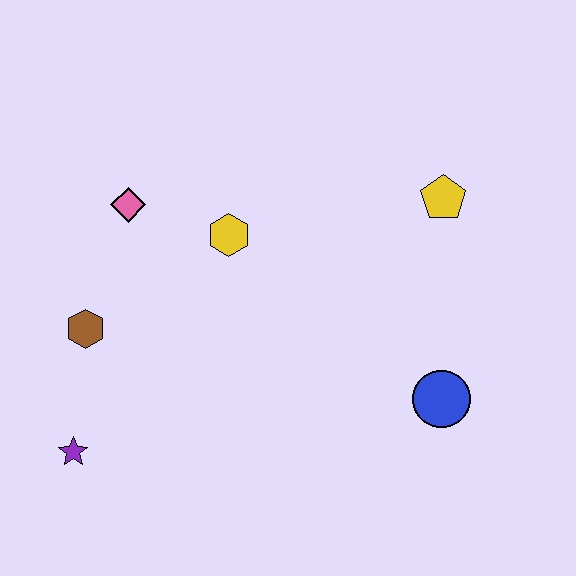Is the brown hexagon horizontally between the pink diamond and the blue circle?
No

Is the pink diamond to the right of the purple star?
Yes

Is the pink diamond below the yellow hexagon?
No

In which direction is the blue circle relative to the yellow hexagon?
The blue circle is to the right of the yellow hexagon.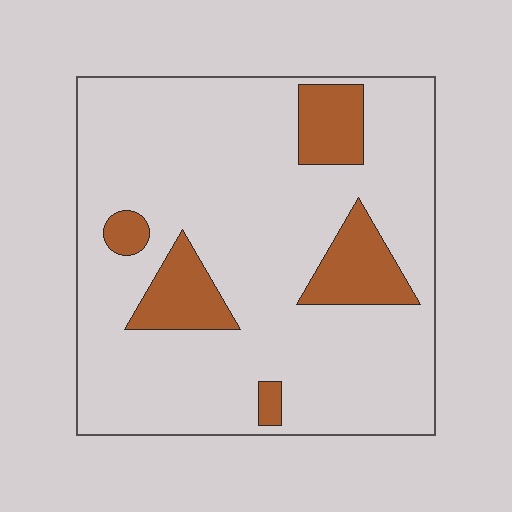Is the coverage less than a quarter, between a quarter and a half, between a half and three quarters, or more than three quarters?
Less than a quarter.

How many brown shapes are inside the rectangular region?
5.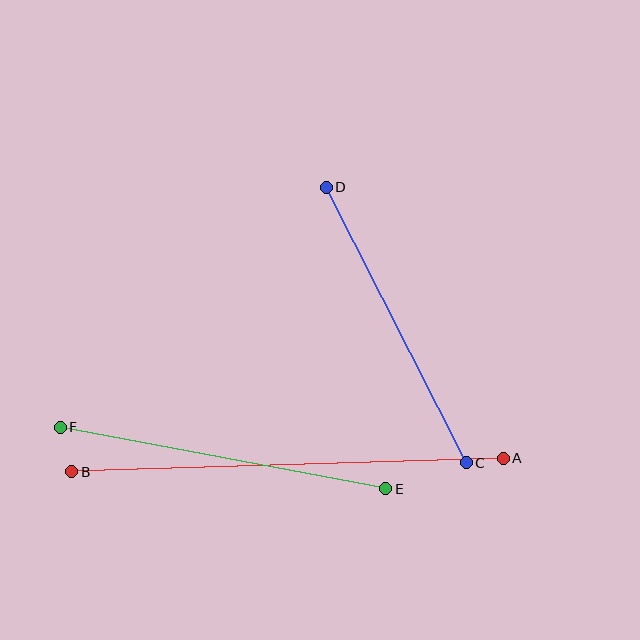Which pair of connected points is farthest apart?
Points A and B are farthest apart.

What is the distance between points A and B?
The distance is approximately 432 pixels.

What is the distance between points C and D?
The distance is approximately 309 pixels.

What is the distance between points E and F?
The distance is approximately 331 pixels.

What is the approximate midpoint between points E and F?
The midpoint is at approximately (223, 458) pixels.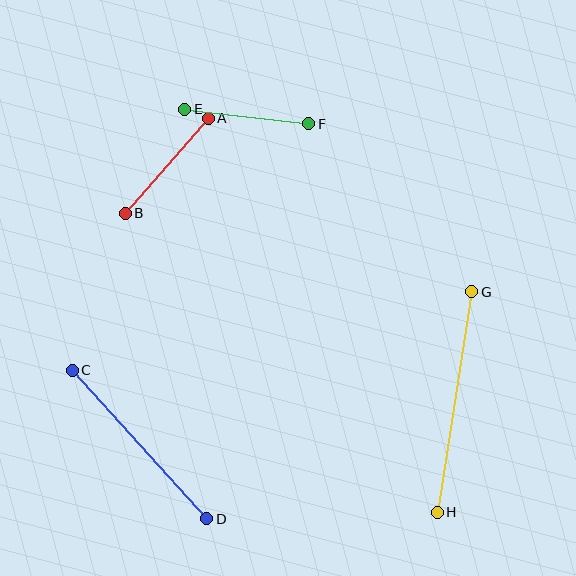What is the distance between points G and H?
The distance is approximately 223 pixels.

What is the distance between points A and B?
The distance is approximately 126 pixels.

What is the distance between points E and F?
The distance is approximately 125 pixels.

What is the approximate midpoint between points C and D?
The midpoint is at approximately (139, 445) pixels.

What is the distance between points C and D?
The distance is approximately 200 pixels.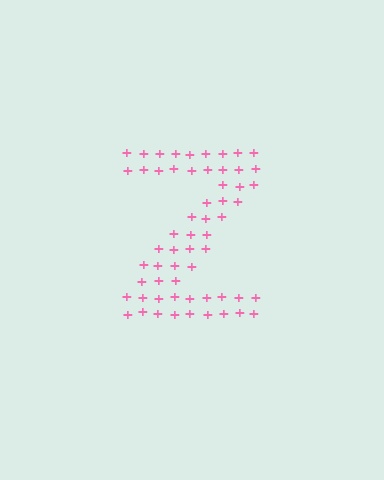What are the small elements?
The small elements are plus signs.